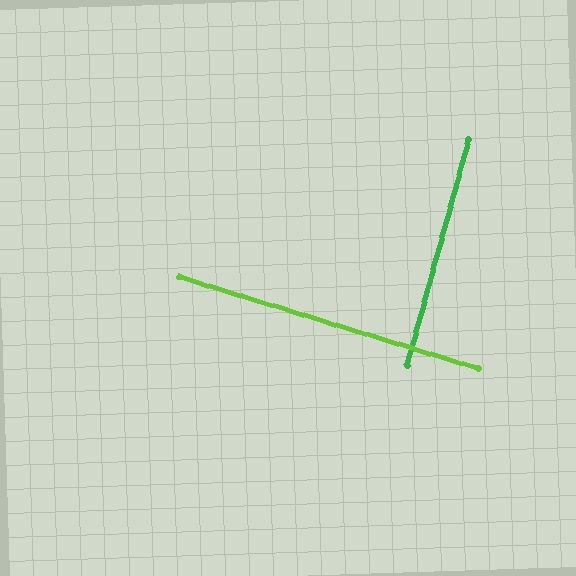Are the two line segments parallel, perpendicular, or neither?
Perpendicular — they meet at approximately 88°.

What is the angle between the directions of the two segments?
Approximately 88 degrees.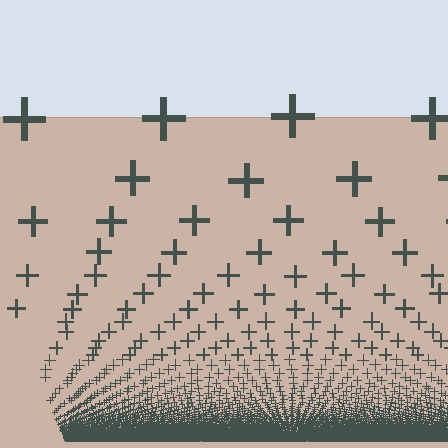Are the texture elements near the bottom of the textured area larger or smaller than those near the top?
Smaller. The gradient is inverted — elements near the bottom are smaller and denser.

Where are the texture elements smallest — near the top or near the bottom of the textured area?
Near the bottom.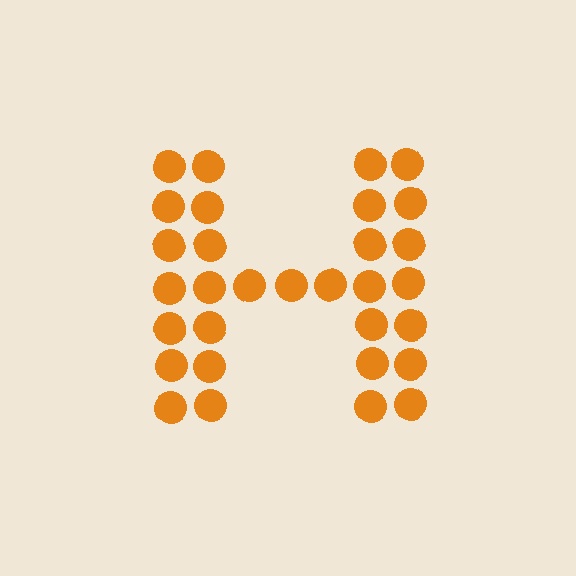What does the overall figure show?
The overall figure shows the letter H.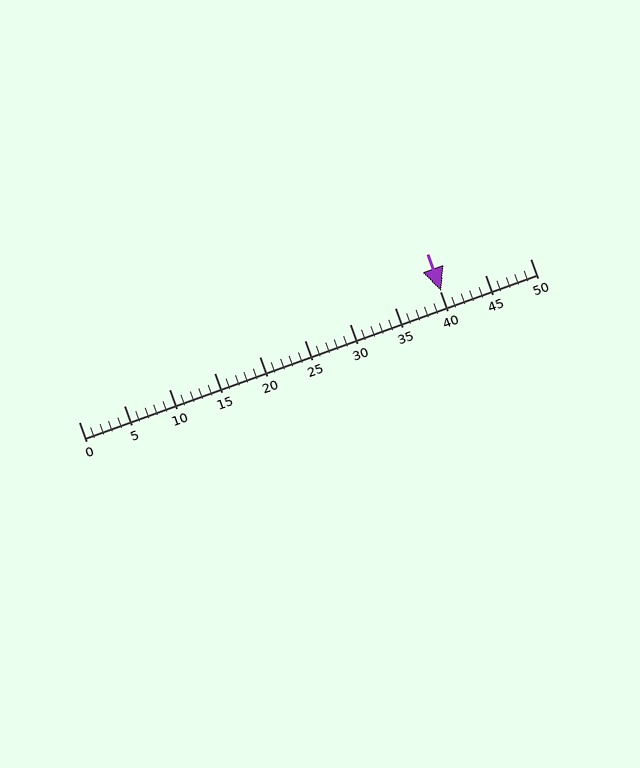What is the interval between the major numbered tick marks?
The major tick marks are spaced 5 units apart.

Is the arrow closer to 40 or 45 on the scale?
The arrow is closer to 40.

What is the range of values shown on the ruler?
The ruler shows values from 0 to 50.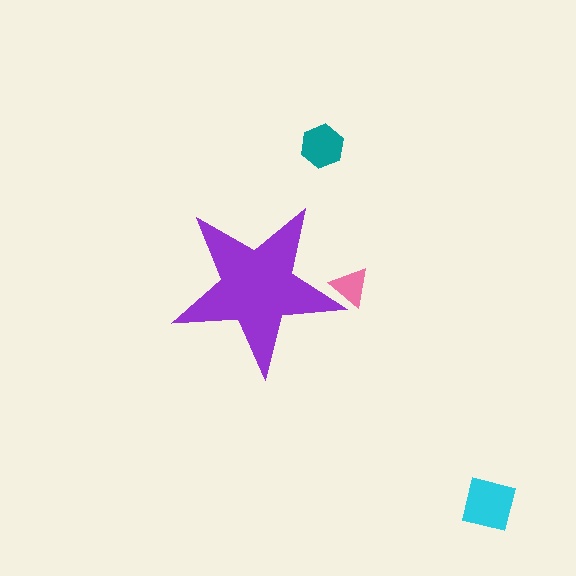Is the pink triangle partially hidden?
Yes, the pink triangle is partially hidden behind the purple star.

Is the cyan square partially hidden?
No, the cyan square is fully visible.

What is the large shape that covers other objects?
A purple star.